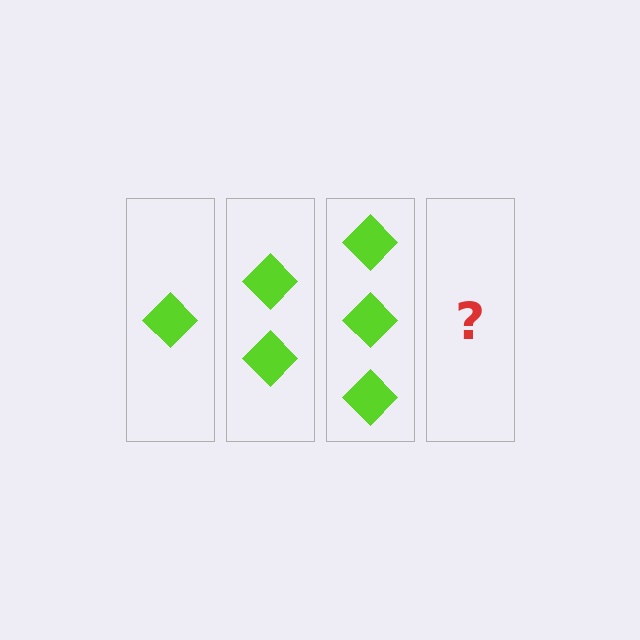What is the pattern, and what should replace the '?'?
The pattern is that each step adds one more diamond. The '?' should be 4 diamonds.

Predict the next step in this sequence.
The next step is 4 diamonds.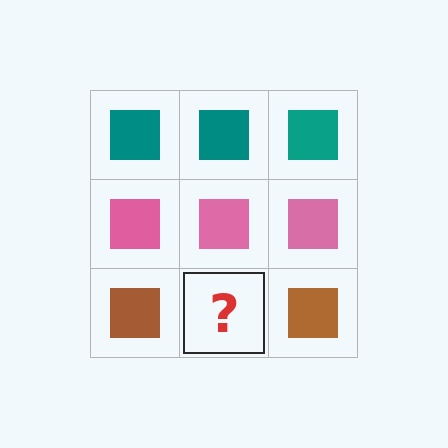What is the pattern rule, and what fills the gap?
The rule is that each row has a consistent color. The gap should be filled with a brown square.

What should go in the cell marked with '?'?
The missing cell should contain a brown square.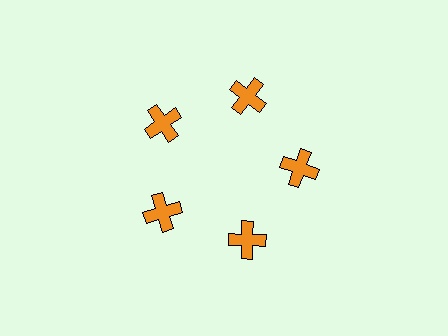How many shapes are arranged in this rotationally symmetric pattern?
There are 5 shapes, arranged in 5 groups of 1.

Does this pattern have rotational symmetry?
Yes, this pattern has 5-fold rotational symmetry. It looks the same after rotating 72 degrees around the center.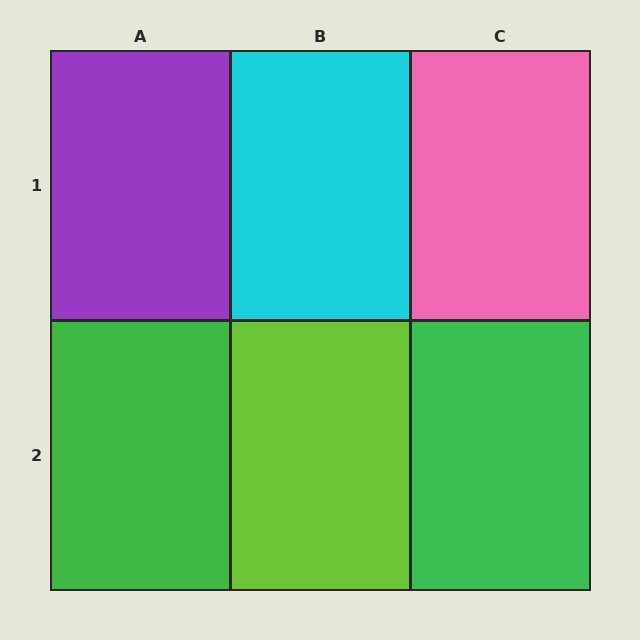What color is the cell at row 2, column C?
Green.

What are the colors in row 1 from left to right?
Purple, cyan, pink.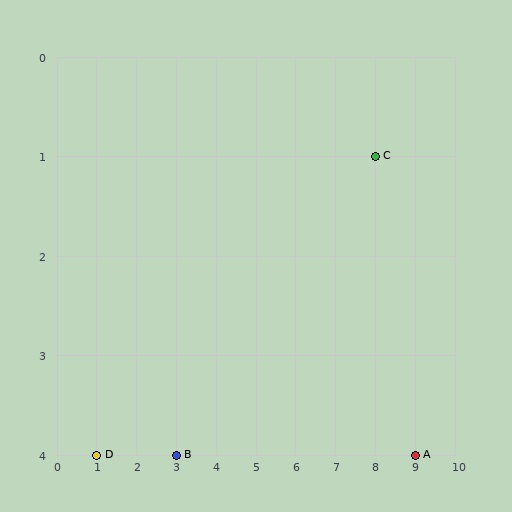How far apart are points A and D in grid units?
Points A and D are 8 columns apart.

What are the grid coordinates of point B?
Point B is at grid coordinates (3, 4).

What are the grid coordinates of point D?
Point D is at grid coordinates (1, 4).